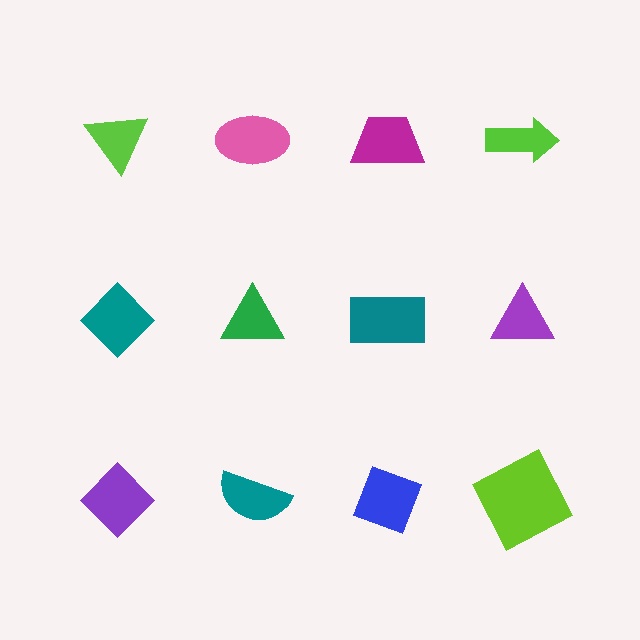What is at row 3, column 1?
A purple diamond.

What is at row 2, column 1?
A teal diamond.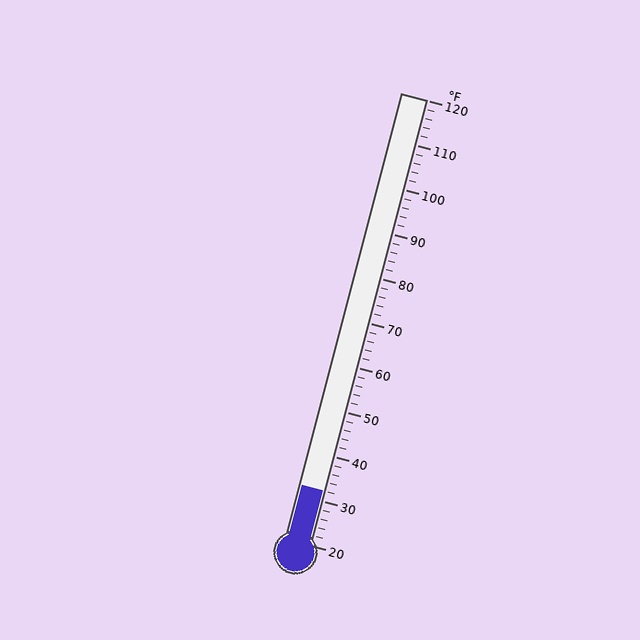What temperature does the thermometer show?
The thermometer shows approximately 32°F.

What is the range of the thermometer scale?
The thermometer scale ranges from 20°F to 120°F.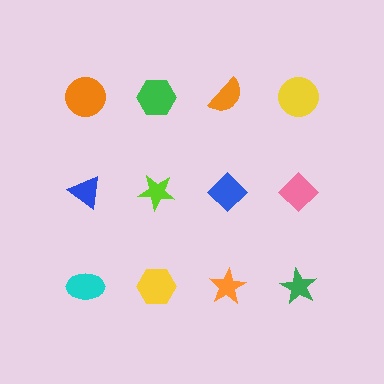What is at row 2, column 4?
A pink diamond.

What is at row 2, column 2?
A lime star.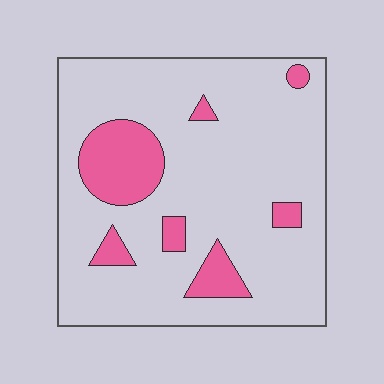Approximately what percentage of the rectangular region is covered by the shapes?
Approximately 15%.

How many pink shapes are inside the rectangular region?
7.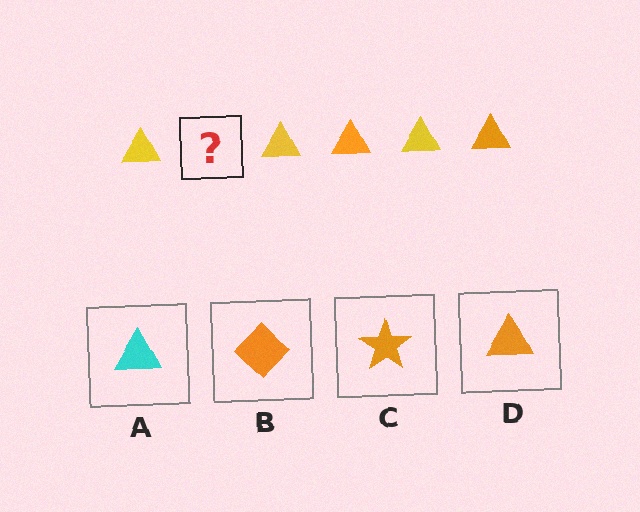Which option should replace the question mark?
Option D.